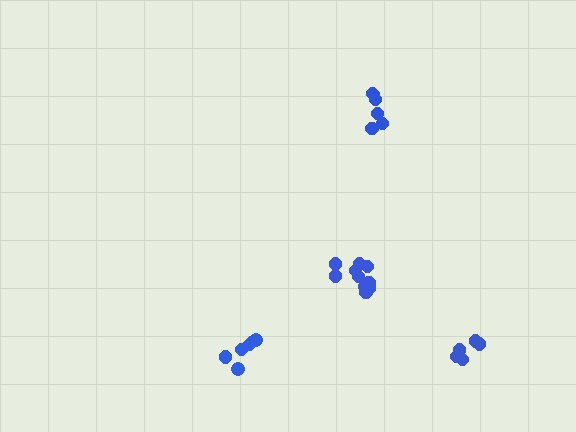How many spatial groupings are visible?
There are 4 spatial groupings.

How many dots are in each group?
Group 1: 10 dots, Group 2: 6 dots, Group 3: 6 dots, Group 4: 5 dots (27 total).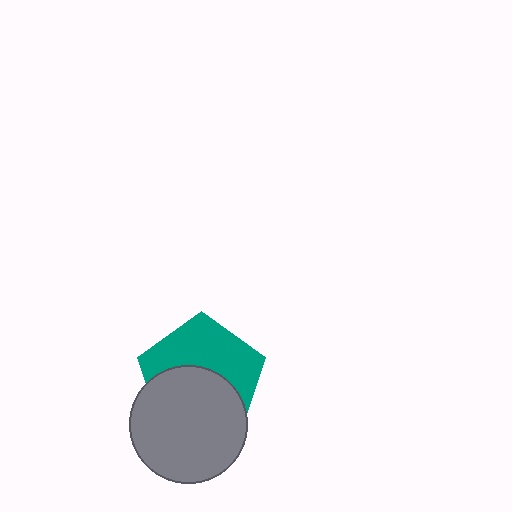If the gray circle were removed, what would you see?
You would see the complete teal pentagon.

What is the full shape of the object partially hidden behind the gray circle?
The partially hidden object is a teal pentagon.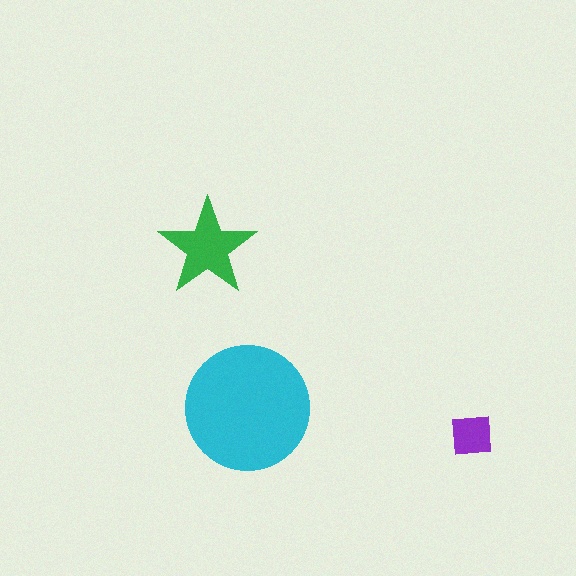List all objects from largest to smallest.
The cyan circle, the green star, the purple square.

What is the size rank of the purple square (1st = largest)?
3rd.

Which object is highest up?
The green star is topmost.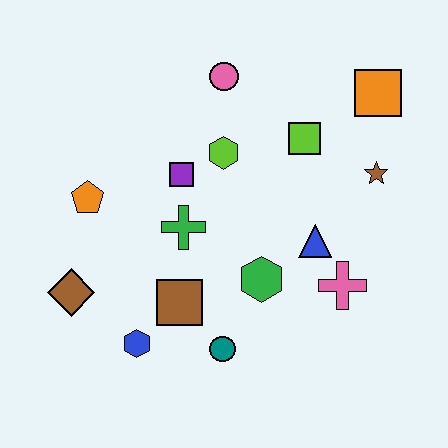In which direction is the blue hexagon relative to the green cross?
The blue hexagon is below the green cross.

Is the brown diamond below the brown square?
No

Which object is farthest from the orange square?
The brown diamond is farthest from the orange square.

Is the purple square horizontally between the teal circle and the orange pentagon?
Yes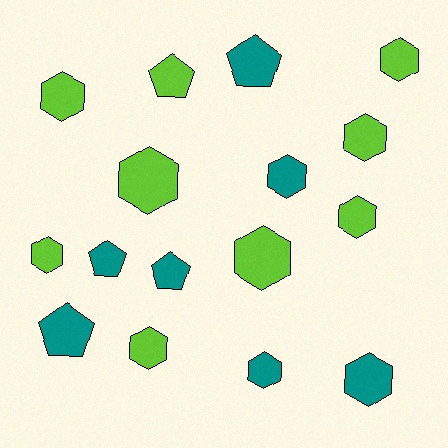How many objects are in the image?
There are 16 objects.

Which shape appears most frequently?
Hexagon, with 11 objects.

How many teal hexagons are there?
There are 3 teal hexagons.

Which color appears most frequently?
Lime, with 9 objects.